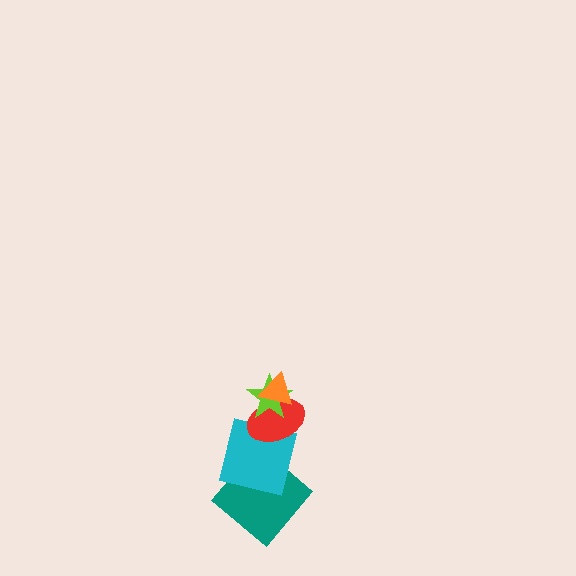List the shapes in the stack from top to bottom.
From top to bottom: the orange triangle, the lime star, the red ellipse, the cyan square, the teal diamond.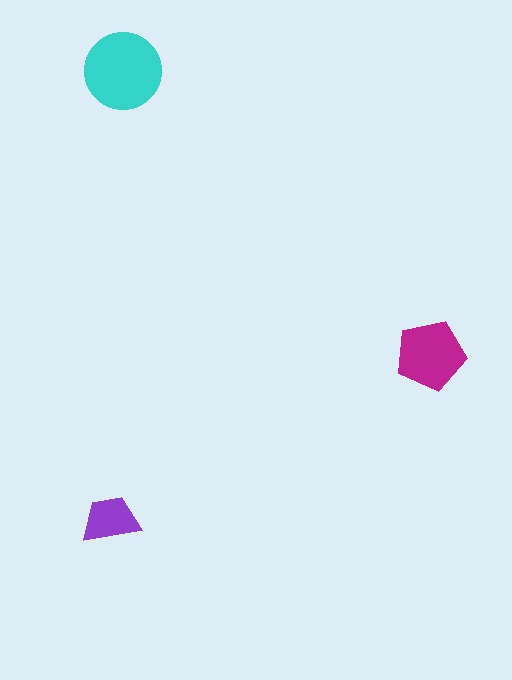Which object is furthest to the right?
The magenta pentagon is rightmost.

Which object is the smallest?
The purple trapezoid.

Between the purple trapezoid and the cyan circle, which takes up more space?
The cyan circle.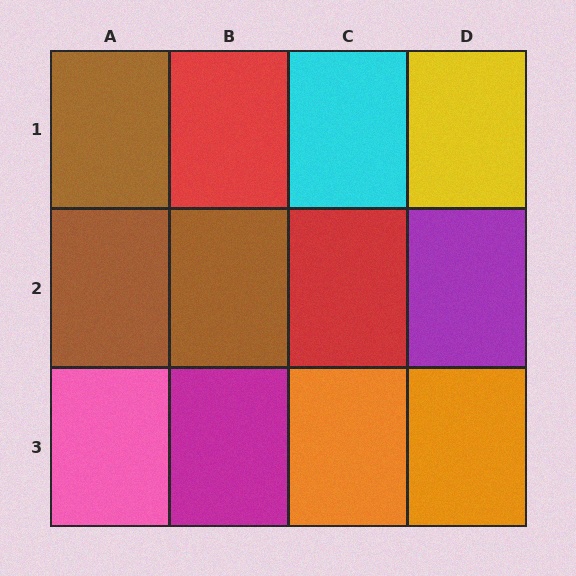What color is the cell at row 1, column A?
Brown.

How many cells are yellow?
1 cell is yellow.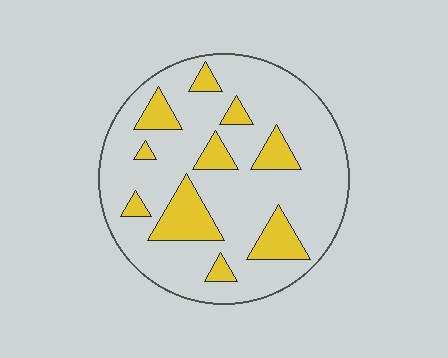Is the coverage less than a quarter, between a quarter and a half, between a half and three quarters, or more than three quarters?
Less than a quarter.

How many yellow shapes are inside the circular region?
10.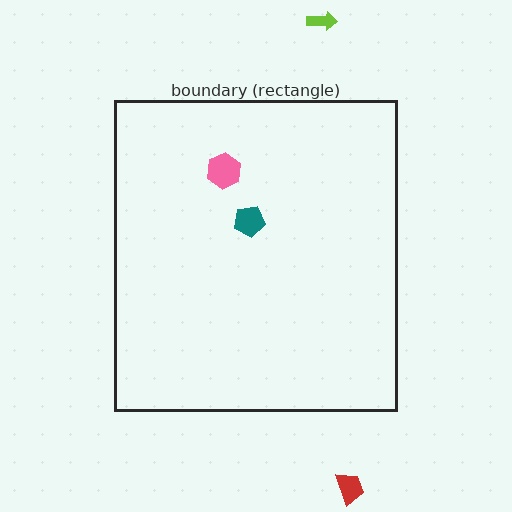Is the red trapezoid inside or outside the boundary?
Outside.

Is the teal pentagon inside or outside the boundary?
Inside.